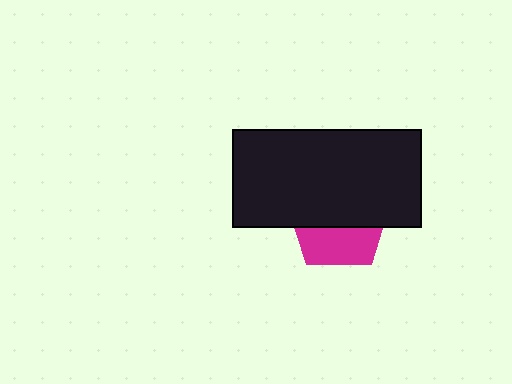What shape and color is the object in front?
The object in front is a black rectangle.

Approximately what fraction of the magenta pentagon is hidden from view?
Roughly 60% of the magenta pentagon is hidden behind the black rectangle.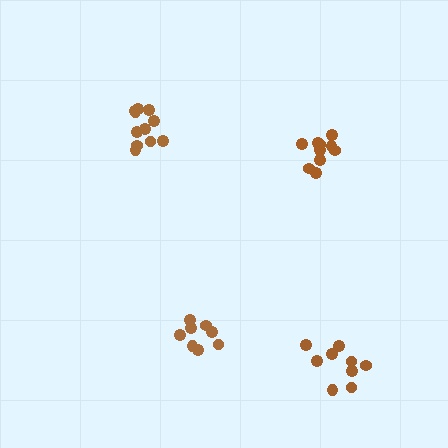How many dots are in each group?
Group 1: 11 dots, Group 2: 11 dots, Group 3: 9 dots, Group 4: 8 dots (39 total).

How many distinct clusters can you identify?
There are 4 distinct clusters.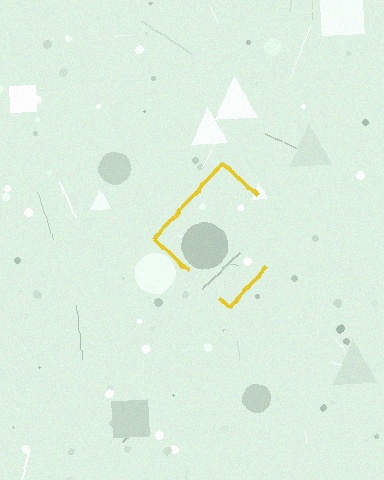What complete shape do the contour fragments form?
The contour fragments form a diamond.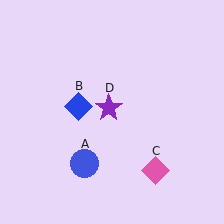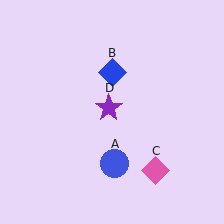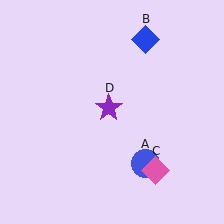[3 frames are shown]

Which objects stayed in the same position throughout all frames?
Pink diamond (object C) and purple star (object D) remained stationary.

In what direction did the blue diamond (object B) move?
The blue diamond (object B) moved up and to the right.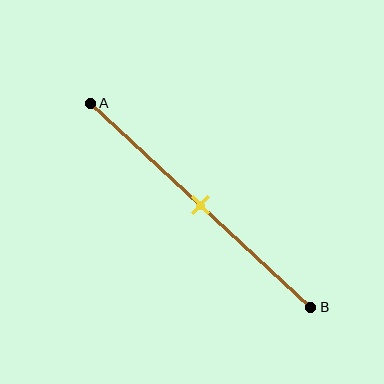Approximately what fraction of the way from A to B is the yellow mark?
The yellow mark is approximately 50% of the way from A to B.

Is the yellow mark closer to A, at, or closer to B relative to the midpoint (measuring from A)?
The yellow mark is approximately at the midpoint of segment AB.